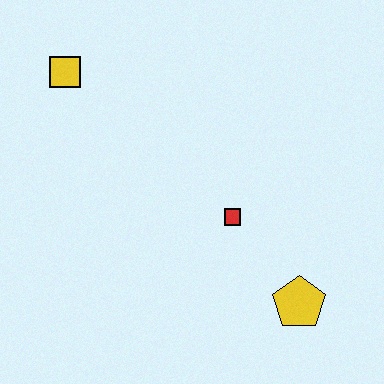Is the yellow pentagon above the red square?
No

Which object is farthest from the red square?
The yellow square is farthest from the red square.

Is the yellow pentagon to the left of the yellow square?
No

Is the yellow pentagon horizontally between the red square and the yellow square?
No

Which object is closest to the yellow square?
The red square is closest to the yellow square.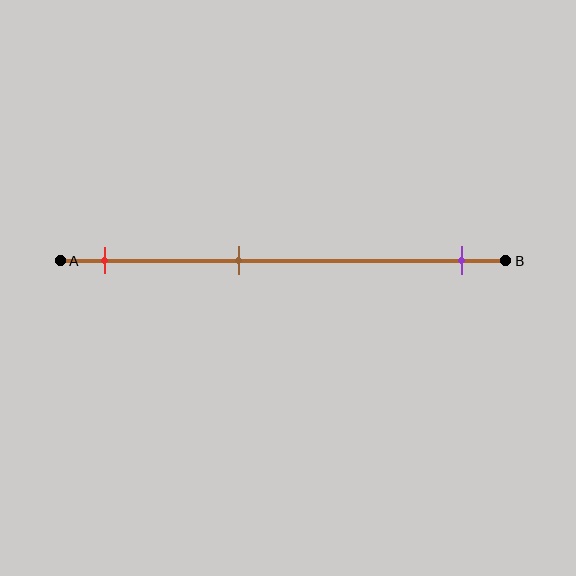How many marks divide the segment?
There are 3 marks dividing the segment.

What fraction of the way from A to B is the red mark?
The red mark is approximately 10% (0.1) of the way from A to B.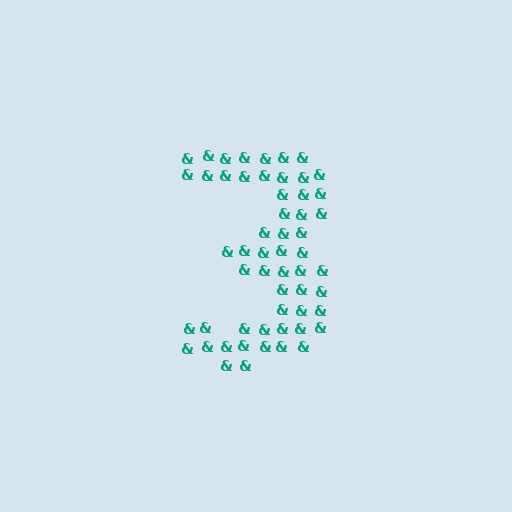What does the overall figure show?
The overall figure shows the digit 3.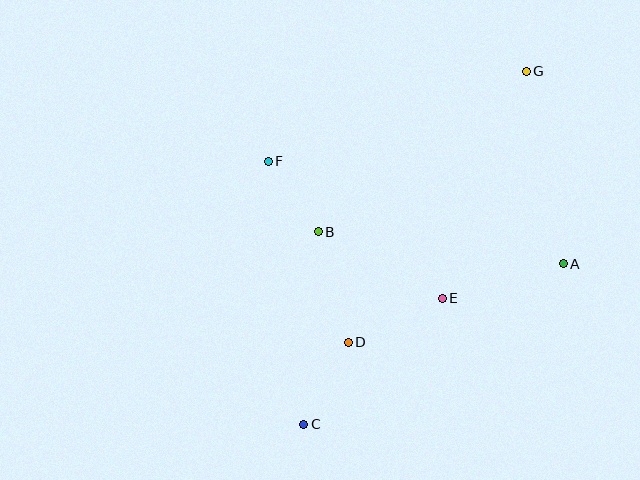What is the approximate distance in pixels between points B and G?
The distance between B and G is approximately 263 pixels.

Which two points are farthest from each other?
Points C and G are farthest from each other.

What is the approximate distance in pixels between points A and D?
The distance between A and D is approximately 229 pixels.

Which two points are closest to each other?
Points B and F are closest to each other.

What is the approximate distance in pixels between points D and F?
The distance between D and F is approximately 198 pixels.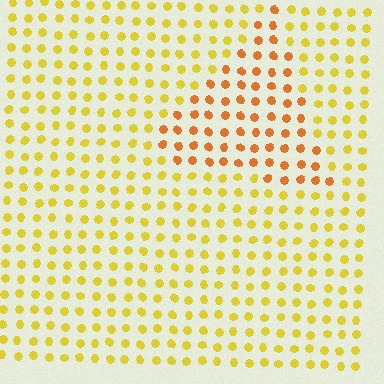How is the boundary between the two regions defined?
The boundary is defined purely by a slight shift in hue (about 31 degrees). Spacing, size, and orientation are identical on both sides.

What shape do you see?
I see a triangle.